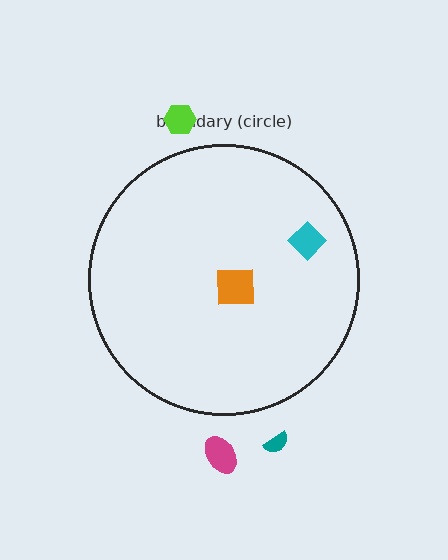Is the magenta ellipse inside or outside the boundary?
Outside.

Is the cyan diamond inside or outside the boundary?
Inside.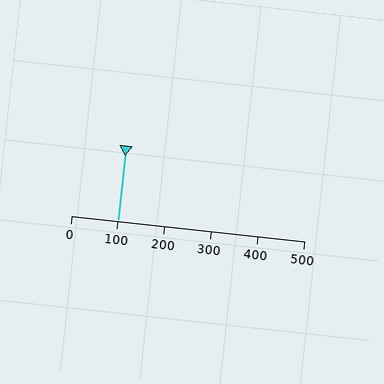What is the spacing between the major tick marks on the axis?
The major ticks are spaced 100 apart.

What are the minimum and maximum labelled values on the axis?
The axis runs from 0 to 500.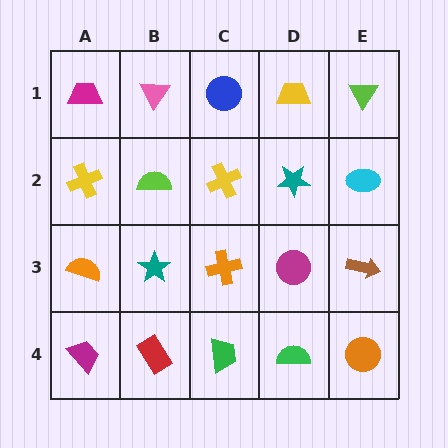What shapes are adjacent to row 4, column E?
A brown arrow (row 3, column E), a green semicircle (row 4, column D).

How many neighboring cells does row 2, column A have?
3.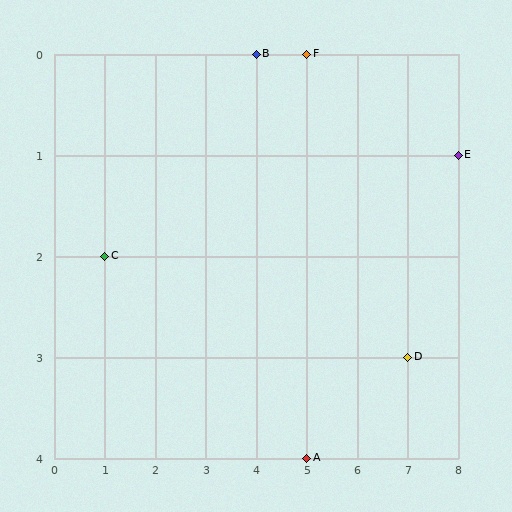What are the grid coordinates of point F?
Point F is at grid coordinates (5, 0).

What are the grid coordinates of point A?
Point A is at grid coordinates (5, 4).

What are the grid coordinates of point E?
Point E is at grid coordinates (8, 1).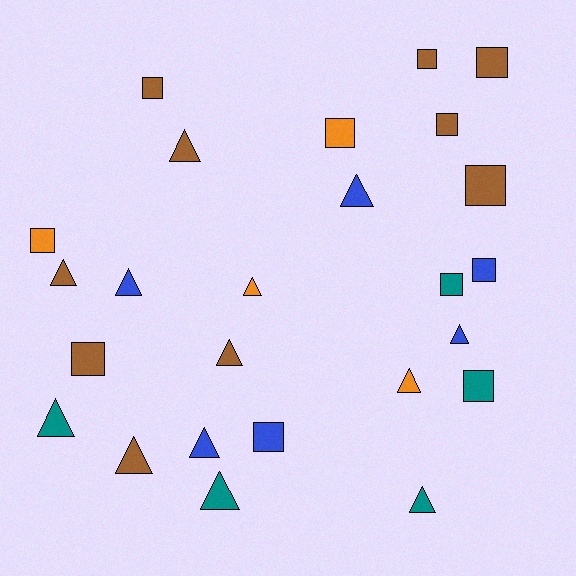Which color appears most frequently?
Brown, with 10 objects.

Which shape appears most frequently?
Triangle, with 13 objects.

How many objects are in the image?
There are 25 objects.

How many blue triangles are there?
There are 4 blue triangles.